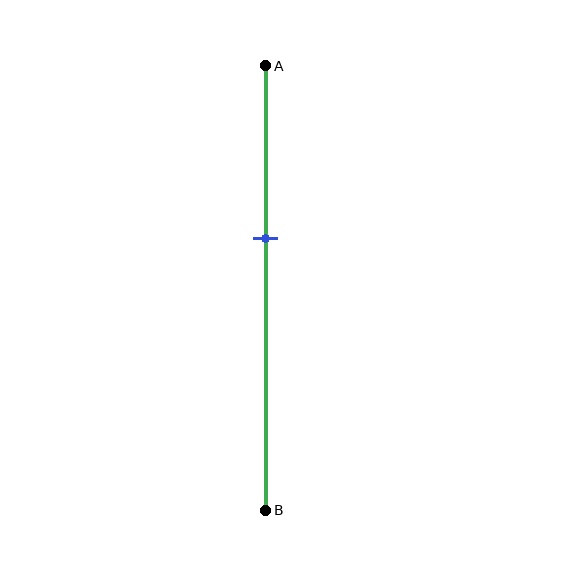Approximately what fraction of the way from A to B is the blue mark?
The blue mark is approximately 40% of the way from A to B.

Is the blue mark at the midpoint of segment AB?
No, the mark is at about 40% from A, not at the 50% midpoint.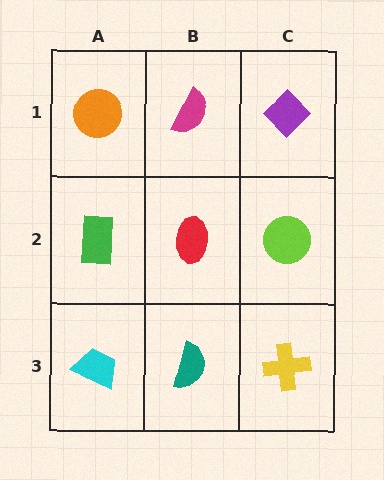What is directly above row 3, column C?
A lime circle.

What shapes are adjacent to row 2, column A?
An orange circle (row 1, column A), a cyan trapezoid (row 3, column A), a red ellipse (row 2, column B).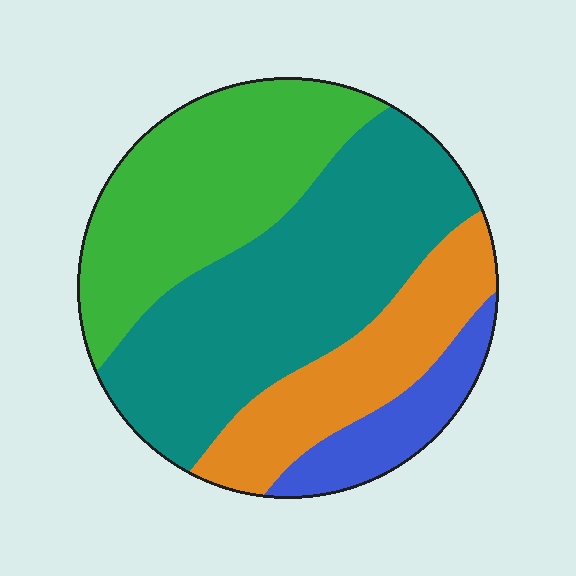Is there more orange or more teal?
Teal.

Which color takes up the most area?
Teal, at roughly 40%.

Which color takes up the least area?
Blue, at roughly 10%.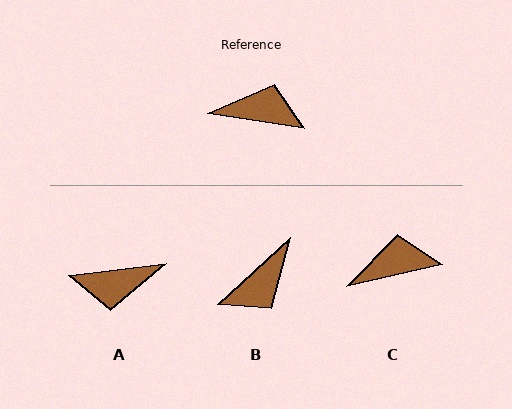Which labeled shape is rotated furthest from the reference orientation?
A, about 164 degrees away.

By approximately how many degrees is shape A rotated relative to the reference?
Approximately 164 degrees clockwise.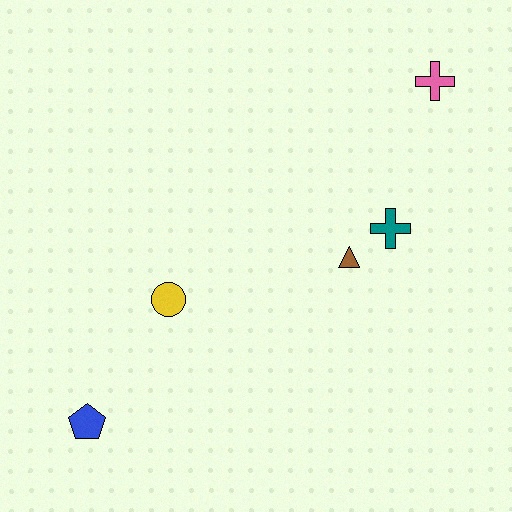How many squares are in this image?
There are no squares.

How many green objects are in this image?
There are no green objects.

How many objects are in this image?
There are 5 objects.